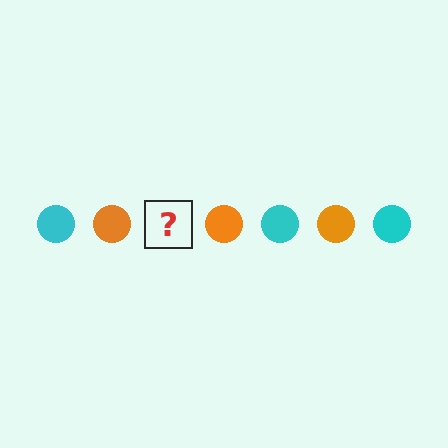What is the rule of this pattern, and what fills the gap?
The rule is that the pattern cycles through cyan, orange circles. The gap should be filled with a cyan circle.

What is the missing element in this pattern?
The missing element is a cyan circle.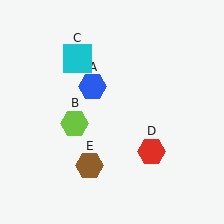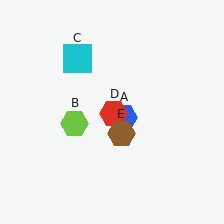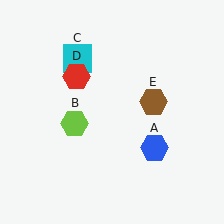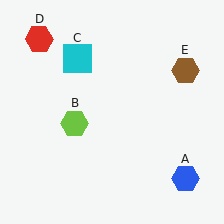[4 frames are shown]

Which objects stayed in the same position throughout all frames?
Lime hexagon (object B) and cyan square (object C) remained stationary.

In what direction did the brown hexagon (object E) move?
The brown hexagon (object E) moved up and to the right.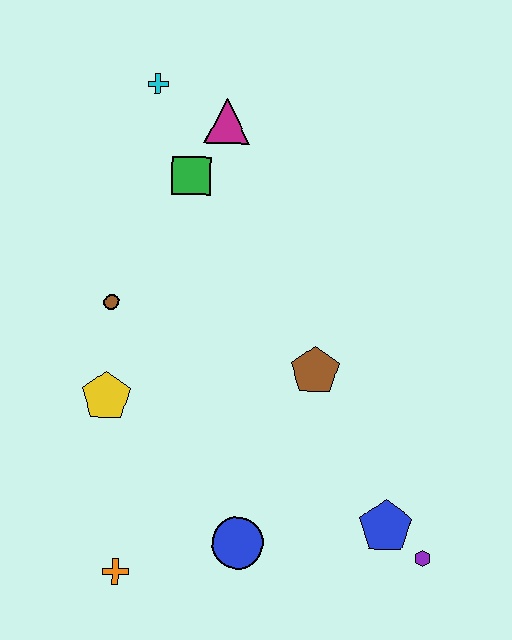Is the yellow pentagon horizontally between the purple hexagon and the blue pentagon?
No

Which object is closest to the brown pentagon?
The blue pentagon is closest to the brown pentagon.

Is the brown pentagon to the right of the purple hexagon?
No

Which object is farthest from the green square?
The purple hexagon is farthest from the green square.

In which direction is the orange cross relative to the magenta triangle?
The orange cross is below the magenta triangle.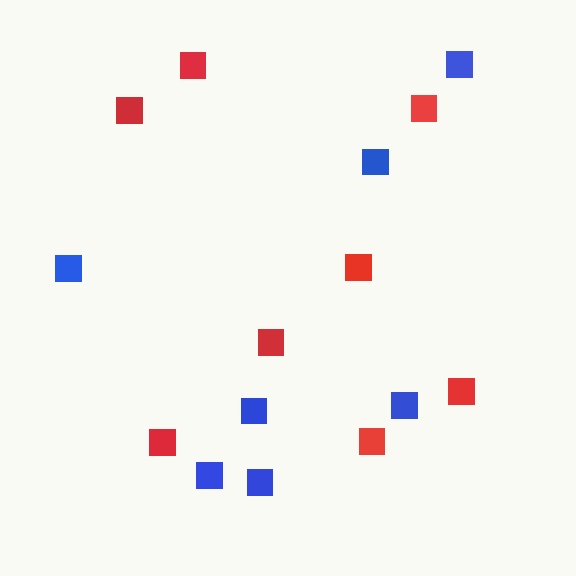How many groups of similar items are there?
There are 2 groups: one group of red squares (8) and one group of blue squares (7).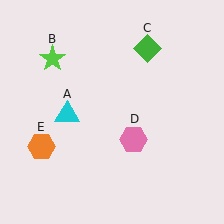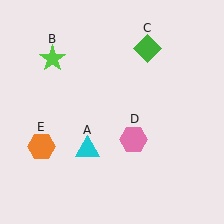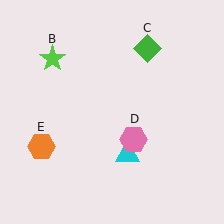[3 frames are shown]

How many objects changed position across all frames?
1 object changed position: cyan triangle (object A).